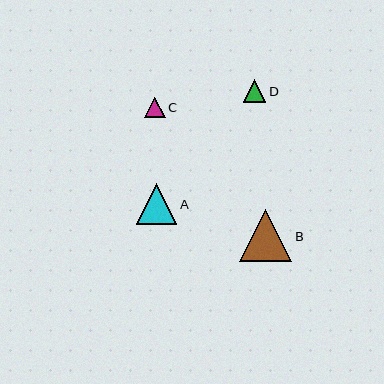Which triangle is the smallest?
Triangle C is the smallest with a size of approximately 21 pixels.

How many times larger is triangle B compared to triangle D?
Triangle B is approximately 2.3 times the size of triangle D.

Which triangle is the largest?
Triangle B is the largest with a size of approximately 52 pixels.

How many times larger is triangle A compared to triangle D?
Triangle A is approximately 1.8 times the size of triangle D.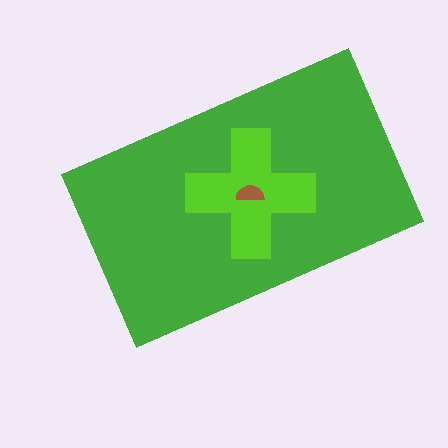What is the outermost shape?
The green rectangle.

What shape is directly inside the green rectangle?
The lime cross.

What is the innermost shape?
The brown semicircle.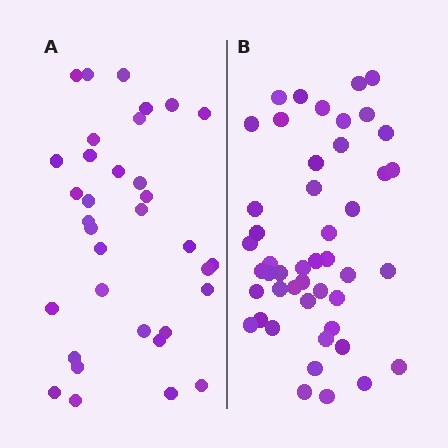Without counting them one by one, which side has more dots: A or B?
Region B (the right region) has more dots.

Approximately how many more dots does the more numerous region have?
Region B has approximately 15 more dots than region A.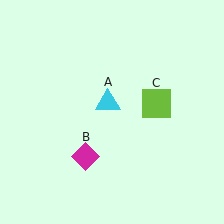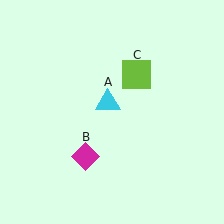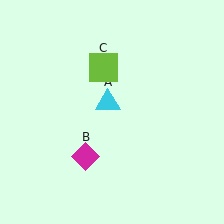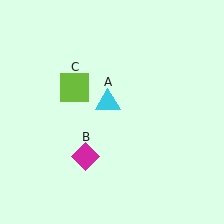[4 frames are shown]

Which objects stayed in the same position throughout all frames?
Cyan triangle (object A) and magenta diamond (object B) remained stationary.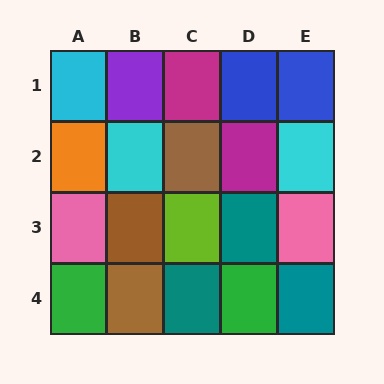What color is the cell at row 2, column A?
Orange.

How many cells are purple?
1 cell is purple.